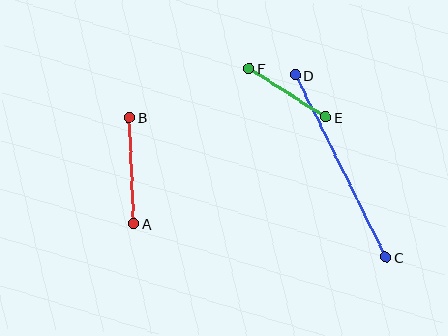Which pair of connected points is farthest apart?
Points C and D are farthest apart.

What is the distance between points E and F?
The distance is approximately 91 pixels.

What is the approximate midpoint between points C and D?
The midpoint is at approximately (341, 166) pixels.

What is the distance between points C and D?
The distance is approximately 203 pixels.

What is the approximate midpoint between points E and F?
The midpoint is at approximately (287, 93) pixels.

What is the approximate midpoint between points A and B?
The midpoint is at approximately (131, 170) pixels.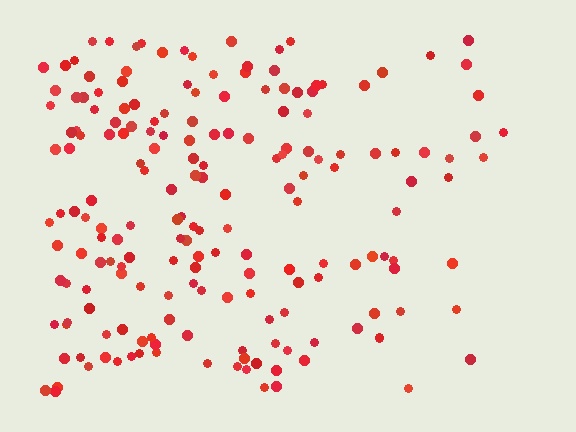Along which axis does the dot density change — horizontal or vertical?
Horizontal.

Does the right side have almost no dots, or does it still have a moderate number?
Still a moderate number, just noticeably fewer than the left.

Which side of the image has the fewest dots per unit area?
The right.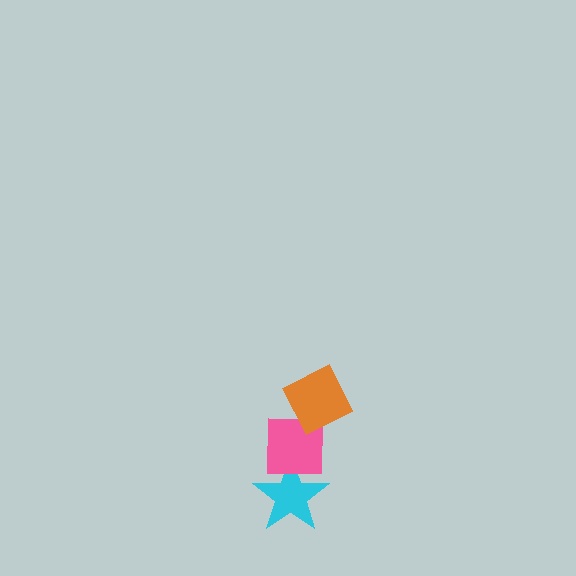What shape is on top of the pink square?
The orange diamond is on top of the pink square.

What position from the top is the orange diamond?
The orange diamond is 1st from the top.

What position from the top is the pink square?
The pink square is 2nd from the top.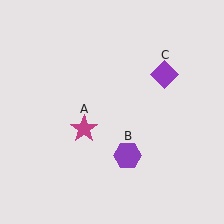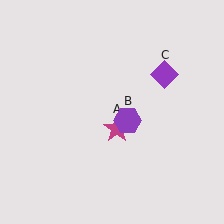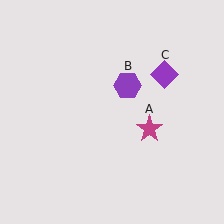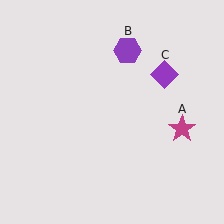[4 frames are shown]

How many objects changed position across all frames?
2 objects changed position: magenta star (object A), purple hexagon (object B).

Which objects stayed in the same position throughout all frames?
Purple diamond (object C) remained stationary.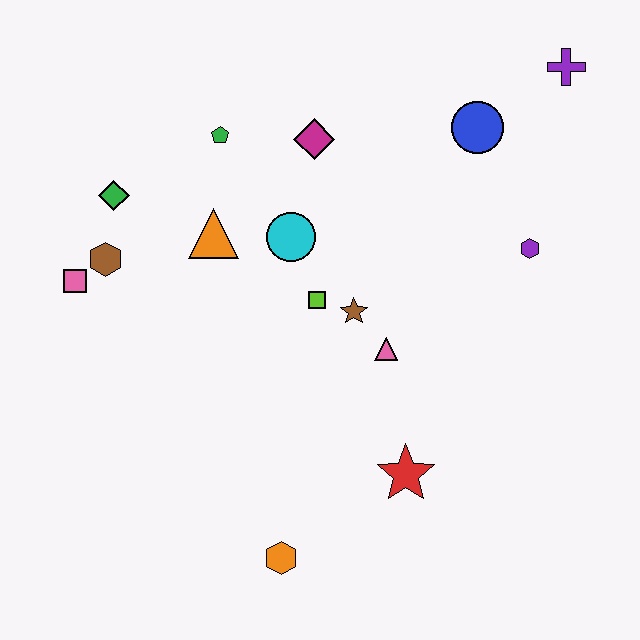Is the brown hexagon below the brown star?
No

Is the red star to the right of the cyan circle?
Yes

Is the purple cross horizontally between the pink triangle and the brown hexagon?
No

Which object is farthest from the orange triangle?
The purple cross is farthest from the orange triangle.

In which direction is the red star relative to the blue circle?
The red star is below the blue circle.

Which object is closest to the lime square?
The brown star is closest to the lime square.